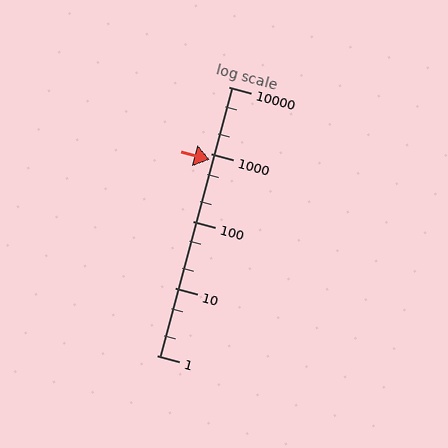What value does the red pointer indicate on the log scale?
The pointer indicates approximately 830.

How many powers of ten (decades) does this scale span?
The scale spans 4 decades, from 1 to 10000.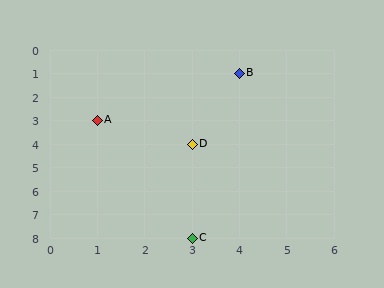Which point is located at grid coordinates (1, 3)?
Point A is at (1, 3).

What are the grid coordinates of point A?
Point A is at grid coordinates (1, 3).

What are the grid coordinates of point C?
Point C is at grid coordinates (3, 8).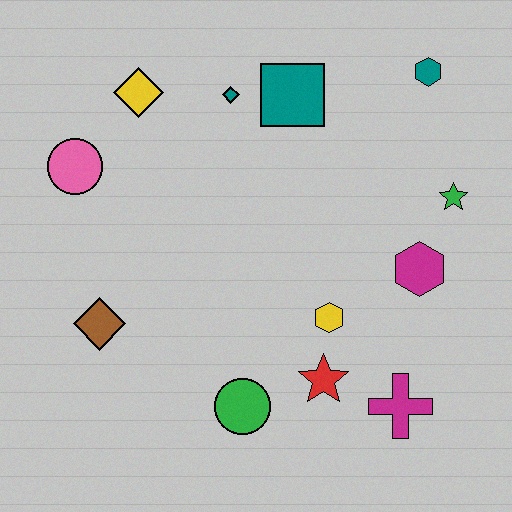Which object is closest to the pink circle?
The yellow diamond is closest to the pink circle.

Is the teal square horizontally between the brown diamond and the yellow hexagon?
Yes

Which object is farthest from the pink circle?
The magenta cross is farthest from the pink circle.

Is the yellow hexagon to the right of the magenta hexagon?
No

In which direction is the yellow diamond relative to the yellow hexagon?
The yellow diamond is above the yellow hexagon.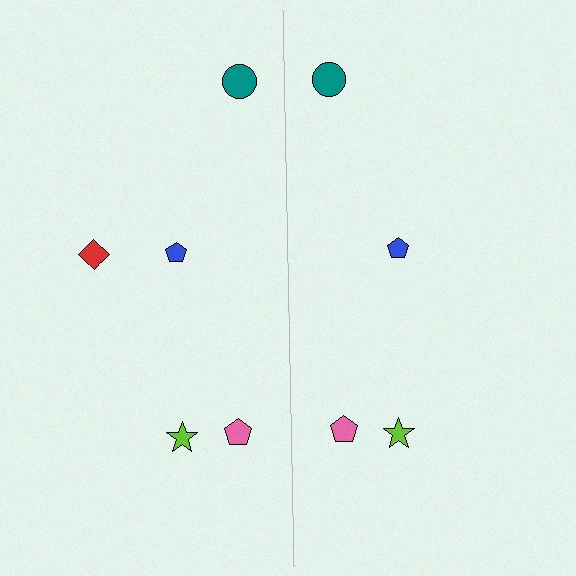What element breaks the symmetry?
A red diamond is missing from the right side.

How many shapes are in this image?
There are 9 shapes in this image.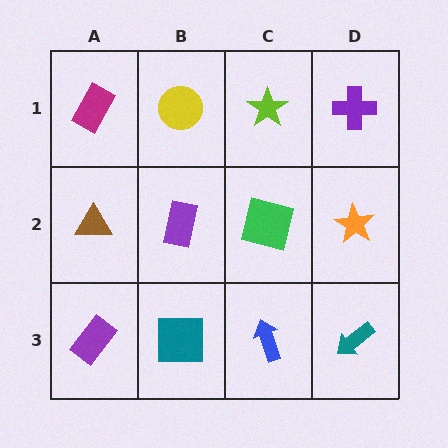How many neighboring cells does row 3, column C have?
3.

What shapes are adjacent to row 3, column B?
A purple rectangle (row 2, column B), a purple rectangle (row 3, column A), a blue arrow (row 3, column C).